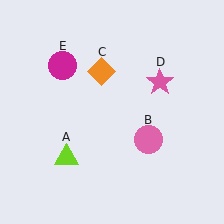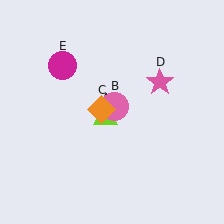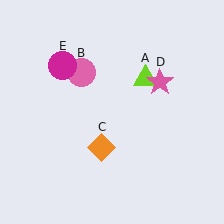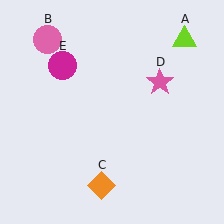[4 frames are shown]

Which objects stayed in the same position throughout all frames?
Pink star (object D) and magenta circle (object E) remained stationary.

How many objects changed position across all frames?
3 objects changed position: lime triangle (object A), pink circle (object B), orange diamond (object C).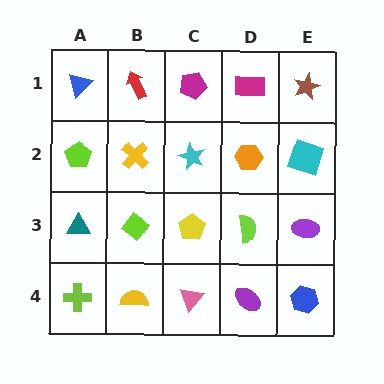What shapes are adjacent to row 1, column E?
A cyan square (row 2, column E), a magenta rectangle (row 1, column D).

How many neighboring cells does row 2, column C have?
4.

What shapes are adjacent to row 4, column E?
A purple ellipse (row 3, column E), a purple ellipse (row 4, column D).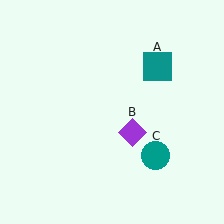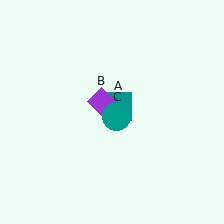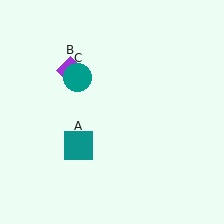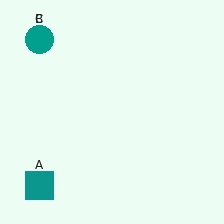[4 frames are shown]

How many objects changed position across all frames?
3 objects changed position: teal square (object A), purple diamond (object B), teal circle (object C).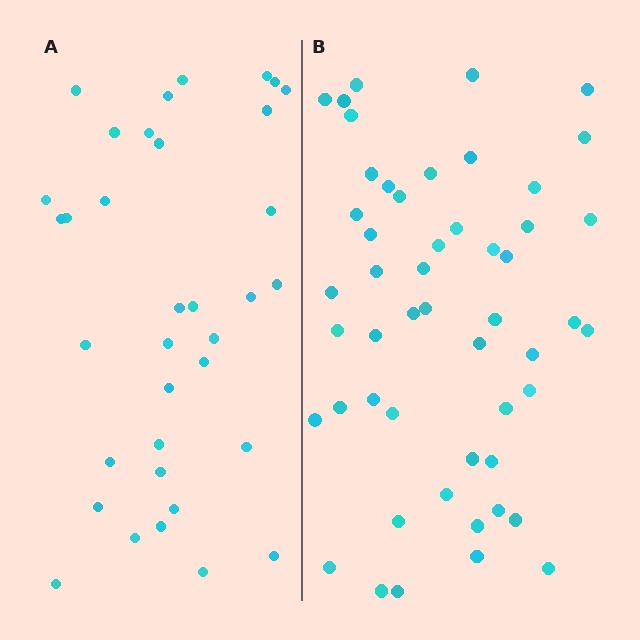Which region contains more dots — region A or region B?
Region B (the right region) has more dots.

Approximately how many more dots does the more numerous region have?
Region B has approximately 15 more dots than region A.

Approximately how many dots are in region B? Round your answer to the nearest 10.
About 50 dots. (The exact count is 51, which rounds to 50.)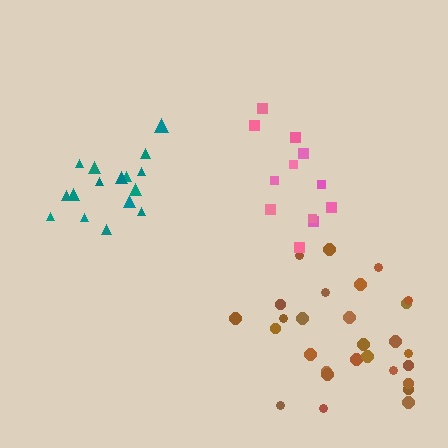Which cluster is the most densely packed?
Teal.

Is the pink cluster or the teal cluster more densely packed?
Teal.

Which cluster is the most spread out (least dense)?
Brown.